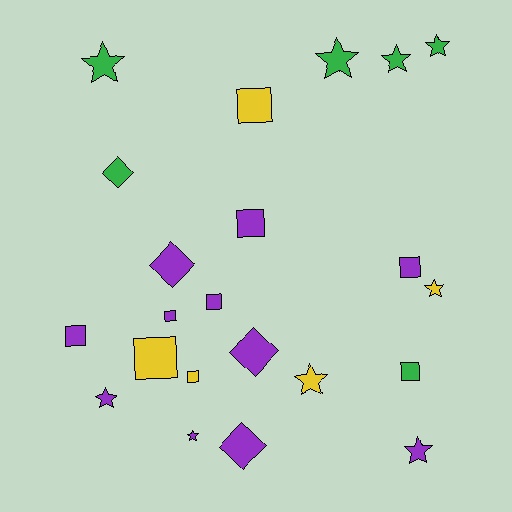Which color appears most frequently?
Purple, with 11 objects.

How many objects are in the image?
There are 22 objects.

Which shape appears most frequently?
Square, with 9 objects.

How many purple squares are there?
There are 5 purple squares.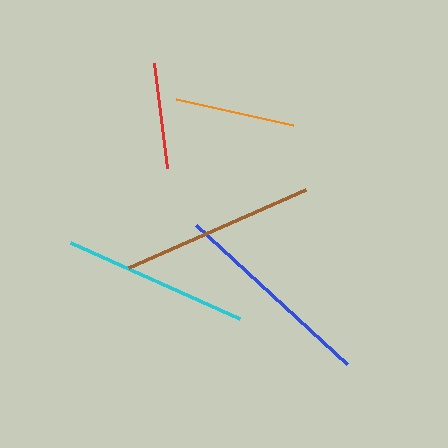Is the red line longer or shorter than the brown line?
The brown line is longer than the red line.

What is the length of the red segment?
The red segment is approximately 106 pixels long.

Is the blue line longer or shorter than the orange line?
The blue line is longer than the orange line.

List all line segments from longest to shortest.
From longest to shortest: blue, brown, cyan, orange, red.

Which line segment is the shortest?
The red line is the shortest at approximately 106 pixels.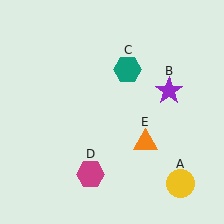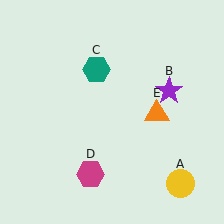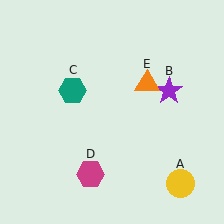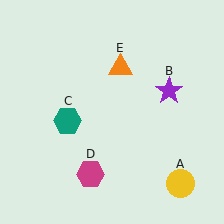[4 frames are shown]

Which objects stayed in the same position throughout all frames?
Yellow circle (object A) and purple star (object B) and magenta hexagon (object D) remained stationary.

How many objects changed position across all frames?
2 objects changed position: teal hexagon (object C), orange triangle (object E).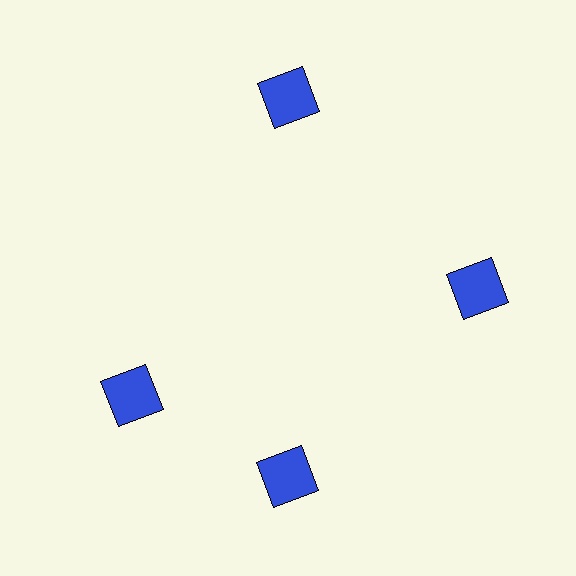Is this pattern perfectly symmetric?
No. The 4 blue squares are arranged in a ring, but one element near the 9 o'clock position is rotated out of alignment along the ring, breaking the 4-fold rotational symmetry.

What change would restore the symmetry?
The symmetry would be restored by rotating it back into even spacing with its neighbors so that all 4 squares sit at equal angles and equal distance from the center.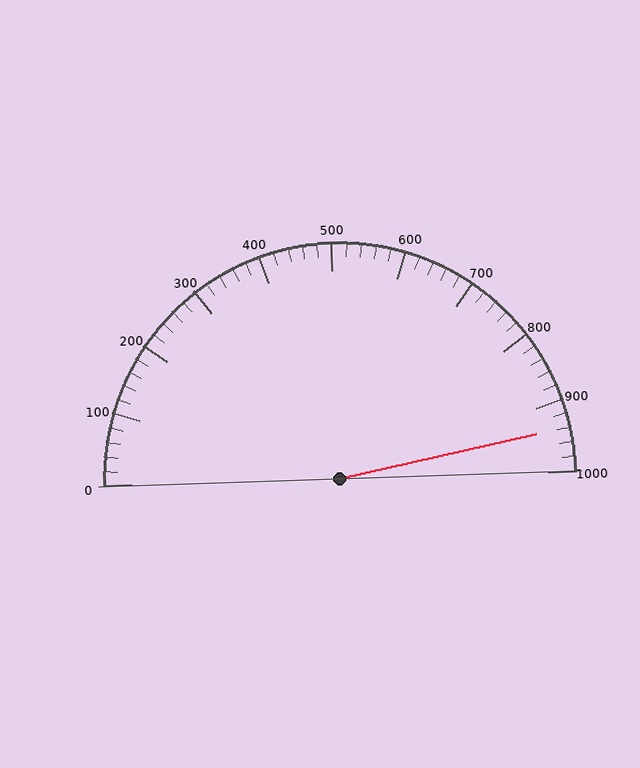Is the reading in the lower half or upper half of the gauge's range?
The reading is in the upper half of the range (0 to 1000).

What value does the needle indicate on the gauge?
The needle indicates approximately 940.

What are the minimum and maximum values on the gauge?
The gauge ranges from 0 to 1000.